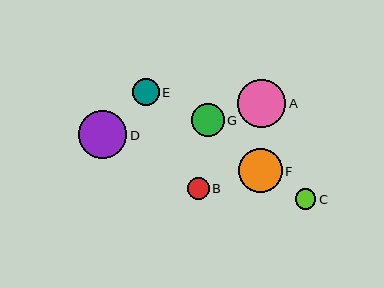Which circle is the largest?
Circle D is the largest with a size of approximately 48 pixels.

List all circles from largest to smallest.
From largest to smallest: D, A, F, G, E, B, C.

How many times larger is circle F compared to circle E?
Circle F is approximately 1.6 times the size of circle E.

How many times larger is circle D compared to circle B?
Circle D is approximately 2.2 times the size of circle B.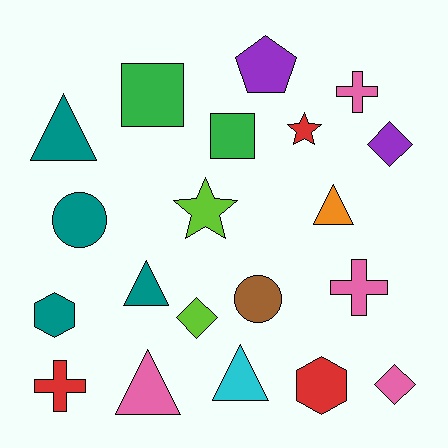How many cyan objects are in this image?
There is 1 cyan object.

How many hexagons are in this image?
There are 2 hexagons.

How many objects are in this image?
There are 20 objects.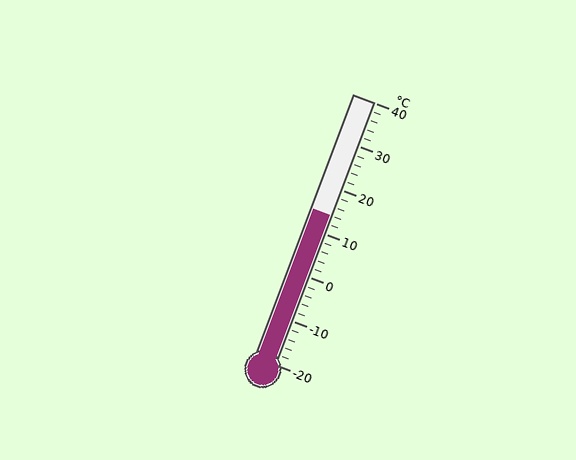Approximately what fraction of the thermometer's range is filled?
The thermometer is filled to approximately 55% of its range.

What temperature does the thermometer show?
The thermometer shows approximately 14°C.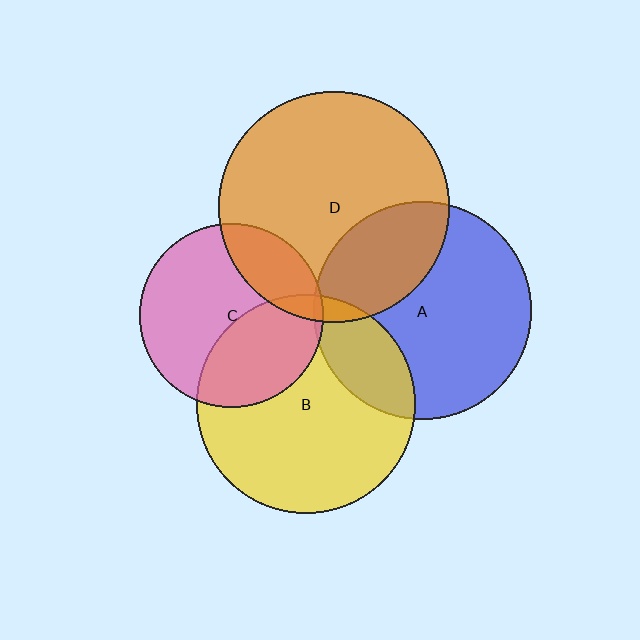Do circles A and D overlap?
Yes.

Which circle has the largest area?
Circle D (orange).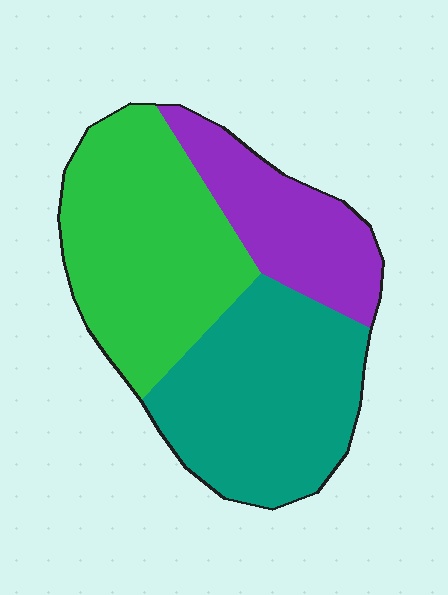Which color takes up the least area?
Purple, at roughly 20%.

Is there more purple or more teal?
Teal.